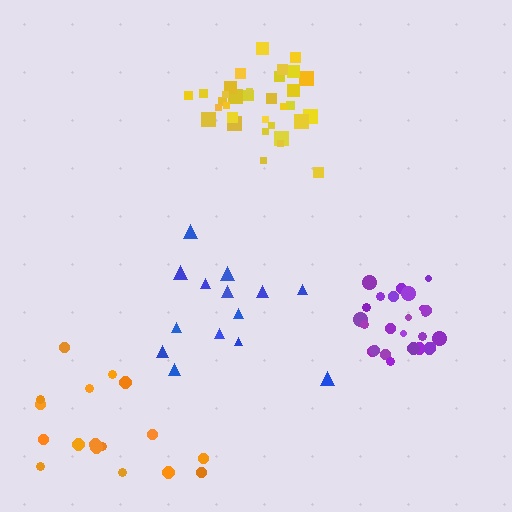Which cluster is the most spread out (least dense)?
Orange.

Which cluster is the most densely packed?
Purple.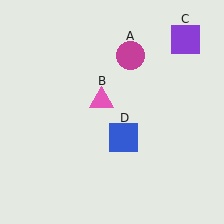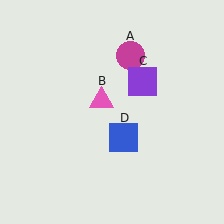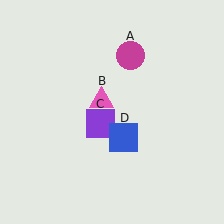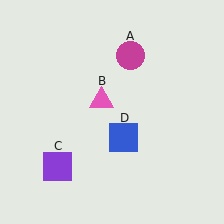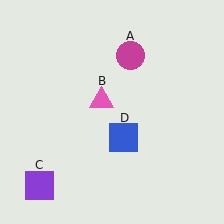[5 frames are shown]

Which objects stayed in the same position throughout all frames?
Magenta circle (object A) and pink triangle (object B) and blue square (object D) remained stationary.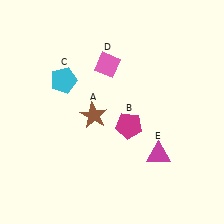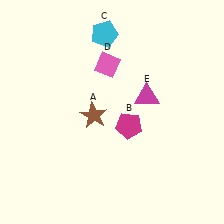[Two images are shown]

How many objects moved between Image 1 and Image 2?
2 objects moved between the two images.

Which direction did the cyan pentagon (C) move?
The cyan pentagon (C) moved up.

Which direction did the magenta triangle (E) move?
The magenta triangle (E) moved up.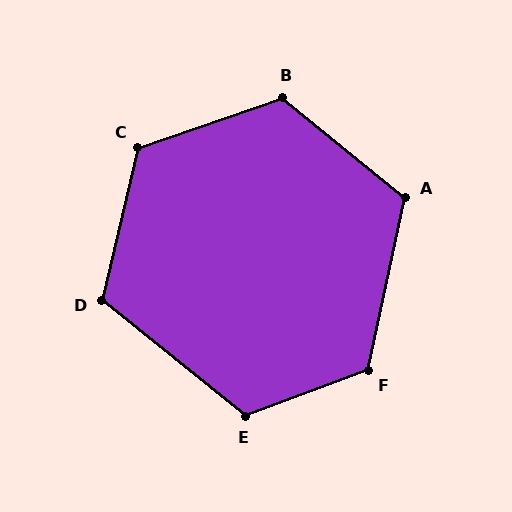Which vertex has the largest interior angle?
F, at approximately 122 degrees.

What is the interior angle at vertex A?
Approximately 117 degrees (obtuse).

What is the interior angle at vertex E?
Approximately 121 degrees (obtuse).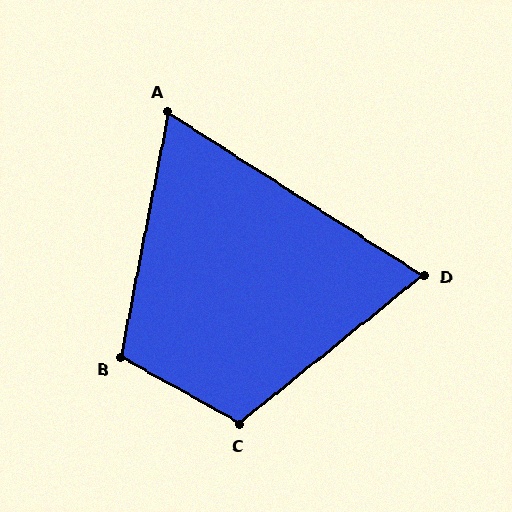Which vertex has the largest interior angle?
C, at approximately 112 degrees.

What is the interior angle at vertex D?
Approximately 72 degrees (acute).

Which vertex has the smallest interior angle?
A, at approximately 68 degrees.